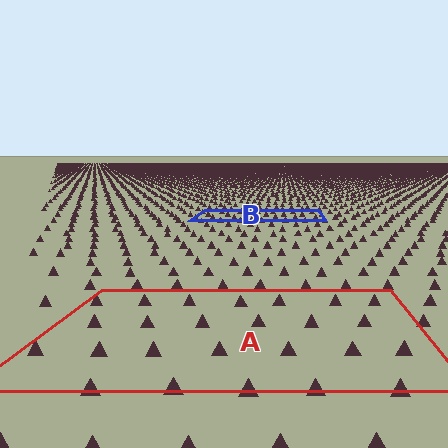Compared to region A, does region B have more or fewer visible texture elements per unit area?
Region B has more texture elements per unit area — they are packed more densely because it is farther away.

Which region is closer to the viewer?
Region A is closer. The texture elements there are larger and more spread out.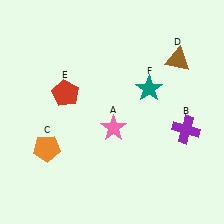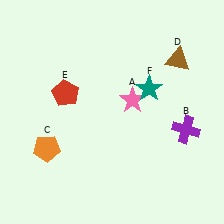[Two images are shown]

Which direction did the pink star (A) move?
The pink star (A) moved up.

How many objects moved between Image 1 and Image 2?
1 object moved between the two images.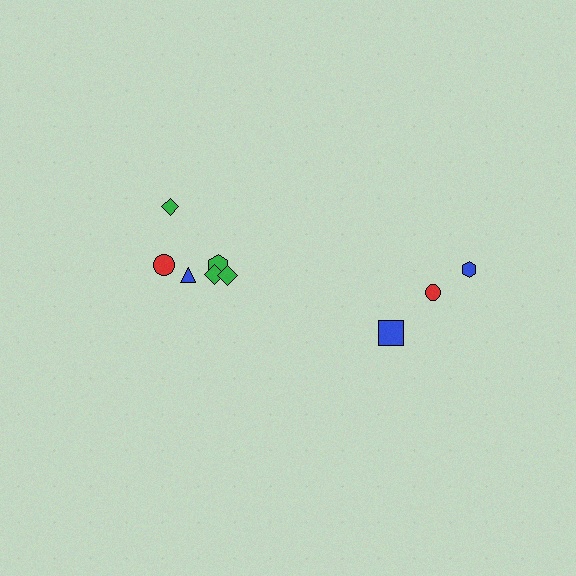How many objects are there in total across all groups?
There are 9 objects.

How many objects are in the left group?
There are 6 objects.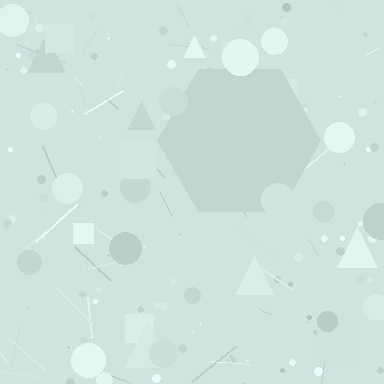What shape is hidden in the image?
A hexagon is hidden in the image.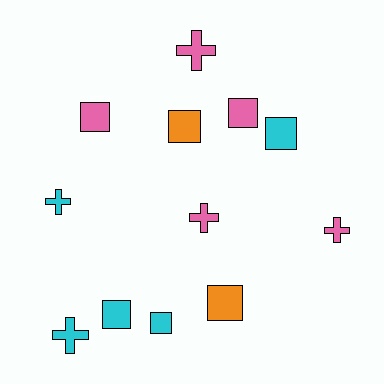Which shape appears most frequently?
Square, with 7 objects.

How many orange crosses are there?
There are no orange crosses.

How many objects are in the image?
There are 12 objects.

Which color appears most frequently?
Cyan, with 5 objects.